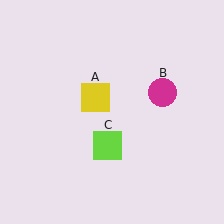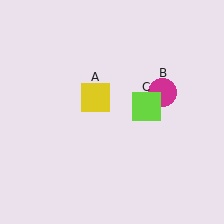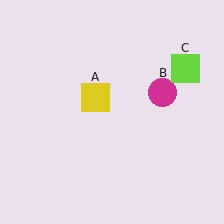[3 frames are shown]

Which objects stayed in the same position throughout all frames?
Yellow square (object A) and magenta circle (object B) remained stationary.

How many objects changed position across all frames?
1 object changed position: lime square (object C).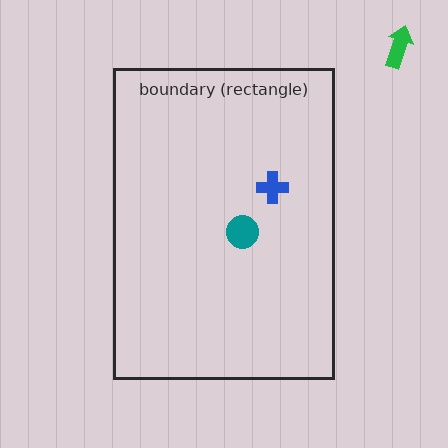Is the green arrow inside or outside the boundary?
Outside.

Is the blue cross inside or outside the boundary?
Inside.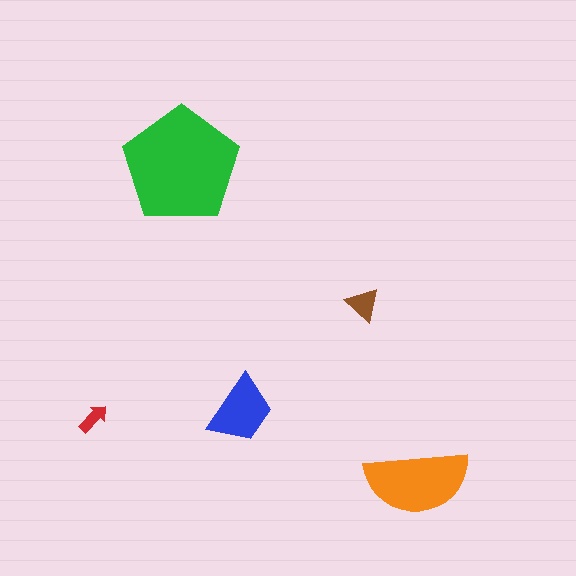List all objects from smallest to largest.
The red arrow, the brown triangle, the blue trapezoid, the orange semicircle, the green pentagon.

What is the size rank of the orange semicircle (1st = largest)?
2nd.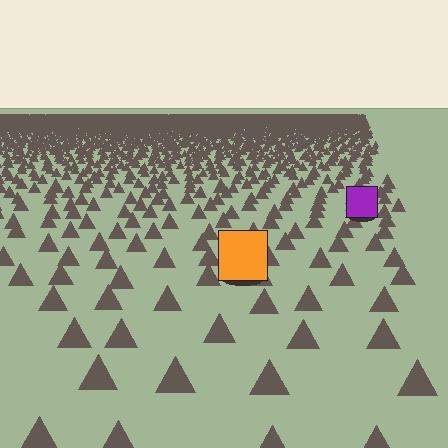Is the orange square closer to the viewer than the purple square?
Yes. The orange square is closer — you can tell from the texture gradient: the ground texture is coarser near it.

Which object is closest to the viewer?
The orange square is closest. The texture marks near it are larger and more spread out.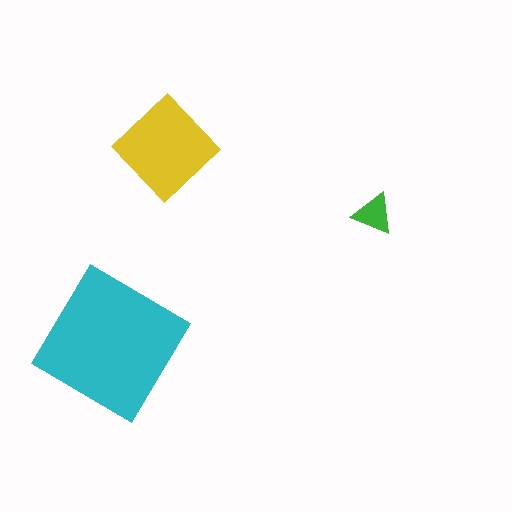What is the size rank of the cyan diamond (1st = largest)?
1st.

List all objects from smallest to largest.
The green triangle, the yellow diamond, the cyan diamond.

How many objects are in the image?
There are 3 objects in the image.